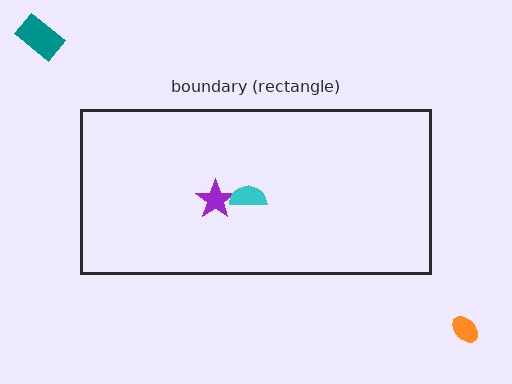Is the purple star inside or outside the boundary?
Inside.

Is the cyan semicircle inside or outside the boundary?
Inside.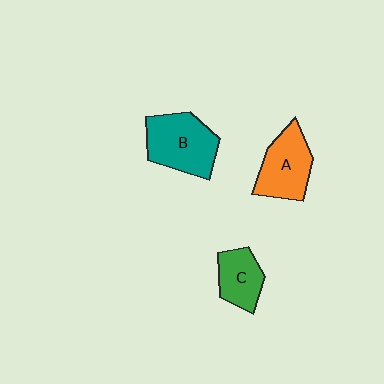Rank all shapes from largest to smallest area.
From largest to smallest: B (teal), A (orange), C (green).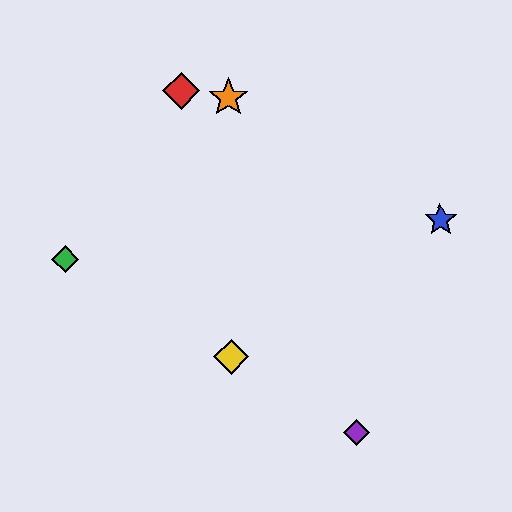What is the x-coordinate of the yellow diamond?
The yellow diamond is at x≈231.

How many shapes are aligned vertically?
2 shapes (the yellow diamond, the orange star) are aligned vertically.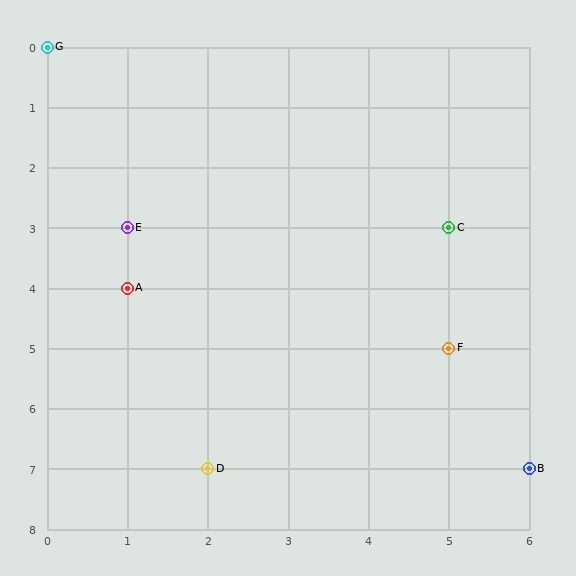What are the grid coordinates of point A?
Point A is at grid coordinates (1, 4).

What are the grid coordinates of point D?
Point D is at grid coordinates (2, 7).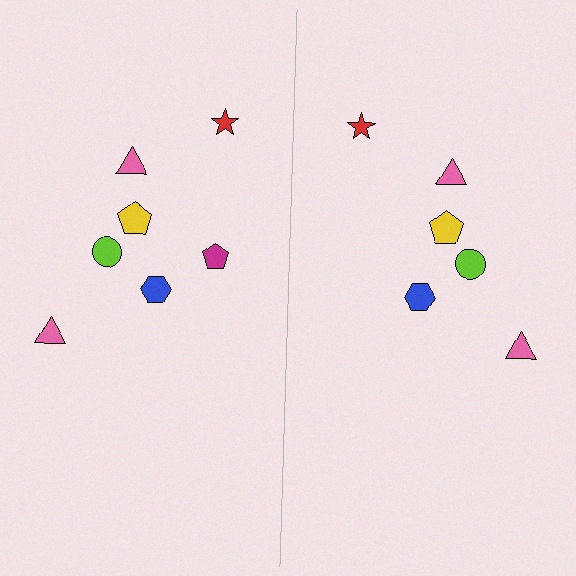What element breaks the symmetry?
A magenta pentagon is missing from the right side.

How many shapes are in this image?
There are 13 shapes in this image.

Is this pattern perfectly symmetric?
No, the pattern is not perfectly symmetric. A magenta pentagon is missing from the right side.